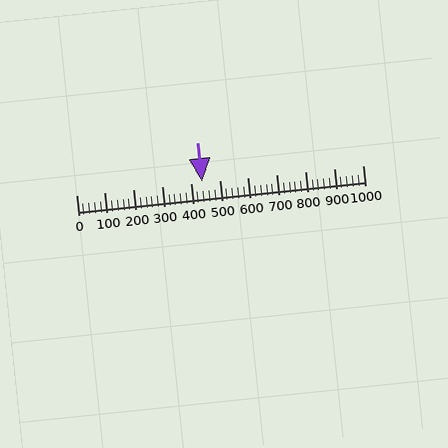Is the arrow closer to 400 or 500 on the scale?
The arrow is closer to 400.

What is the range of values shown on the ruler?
The ruler shows values from 0 to 1000.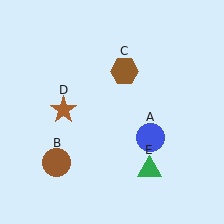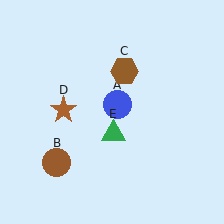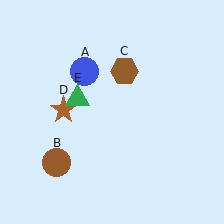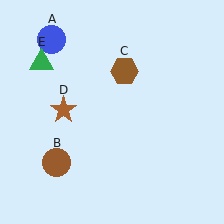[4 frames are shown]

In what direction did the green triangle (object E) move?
The green triangle (object E) moved up and to the left.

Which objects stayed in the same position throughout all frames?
Brown circle (object B) and brown hexagon (object C) and brown star (object D) remained stationary.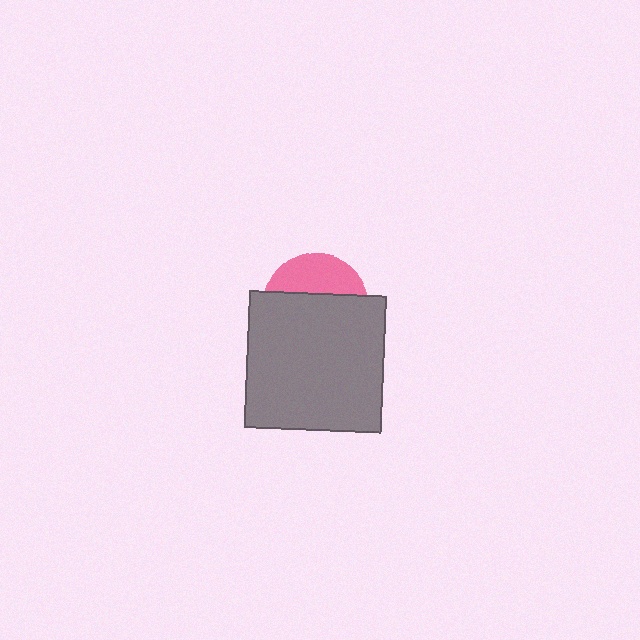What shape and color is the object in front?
The object in front is a gray square.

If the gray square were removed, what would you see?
You would see the complete pink circle.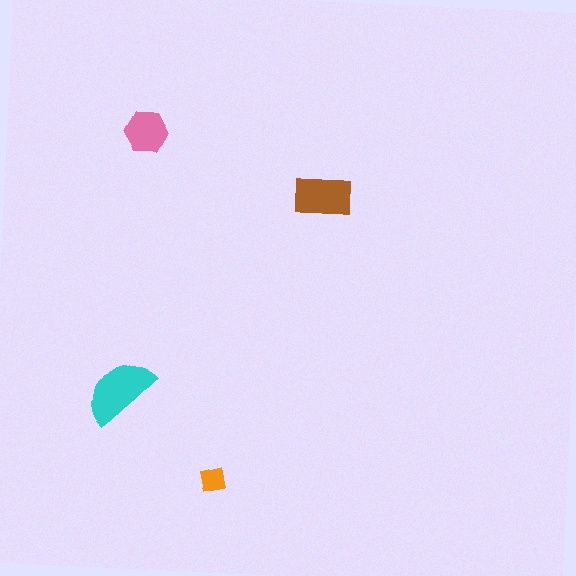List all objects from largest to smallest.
The cyan semicircle, the brown rectangle, the pink hexagon, the orange square.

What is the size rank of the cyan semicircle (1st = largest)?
1st.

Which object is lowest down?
The orange square is bottommost.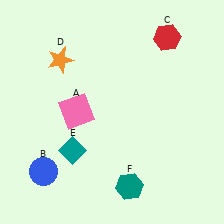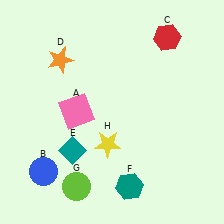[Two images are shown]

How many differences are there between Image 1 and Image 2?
There are 2 differences between the two images.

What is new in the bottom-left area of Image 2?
A yellow star (H) was added in the bottom-left area of Image 2.